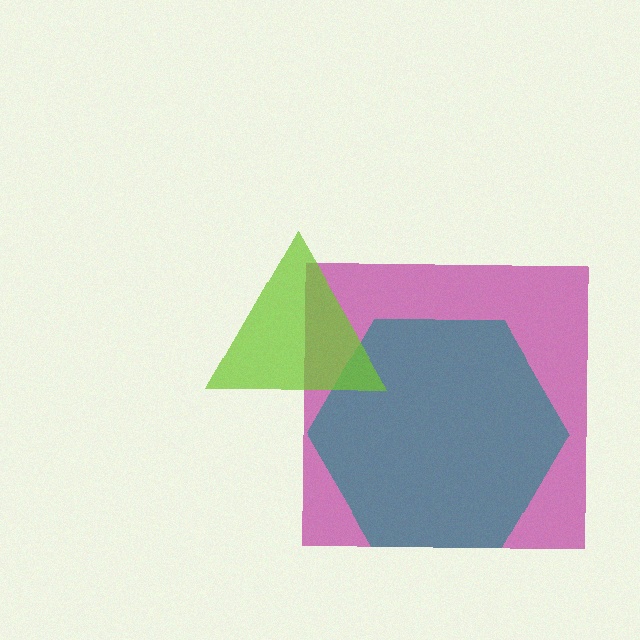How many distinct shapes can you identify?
There are 3 distinct shapes: a magenta square, a teal hexagon, a lime triangle.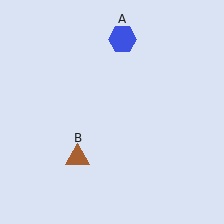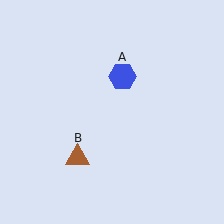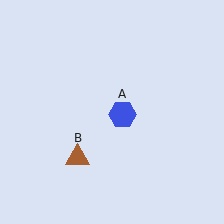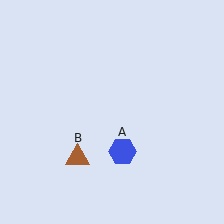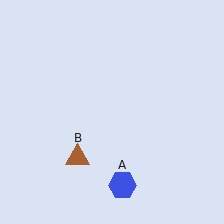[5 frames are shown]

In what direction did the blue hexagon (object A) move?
The blue hexagon (object A) moved down.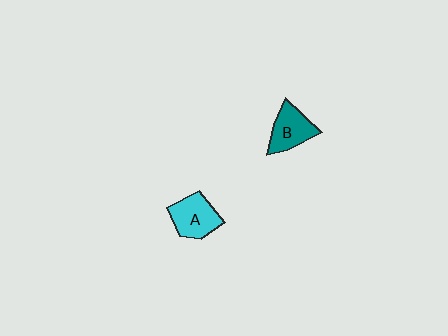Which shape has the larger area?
Shape A (cyan).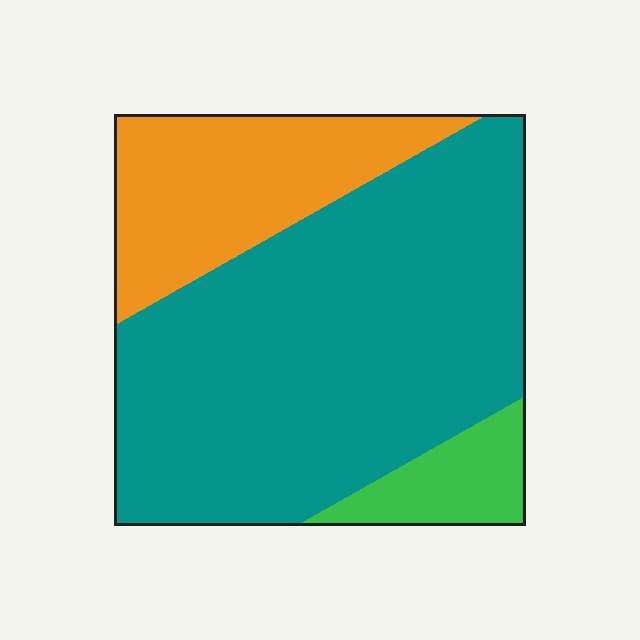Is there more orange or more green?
Orange.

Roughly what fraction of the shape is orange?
Orange takes up less than a quarter of the shape.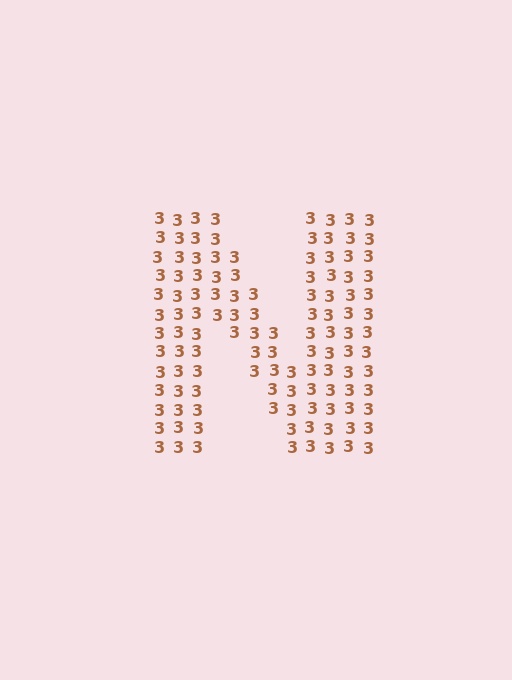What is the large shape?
The large shape is the letter N.